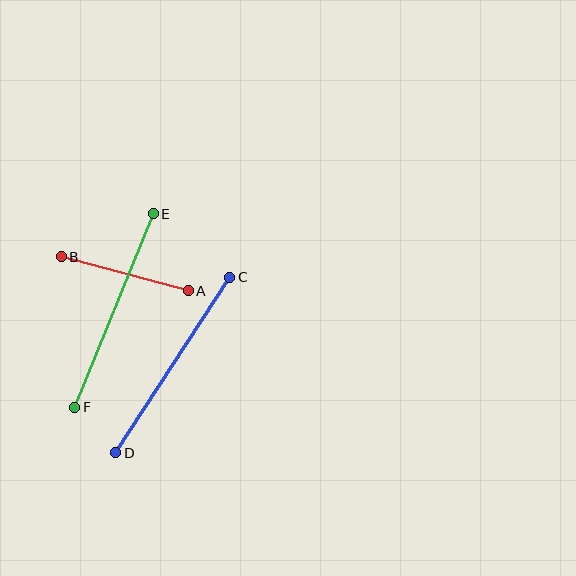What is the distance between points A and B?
The distance is approximately 131 pixels.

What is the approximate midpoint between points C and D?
The midpoint is at approximately (173, 365) pixels.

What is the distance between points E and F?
The distance is approximately 209 pixels.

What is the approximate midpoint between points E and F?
The midpoint is at approximately (114, 311) pixels.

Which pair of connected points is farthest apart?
Points C and D are farthest apart.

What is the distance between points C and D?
The distance is approximately 209 pixels.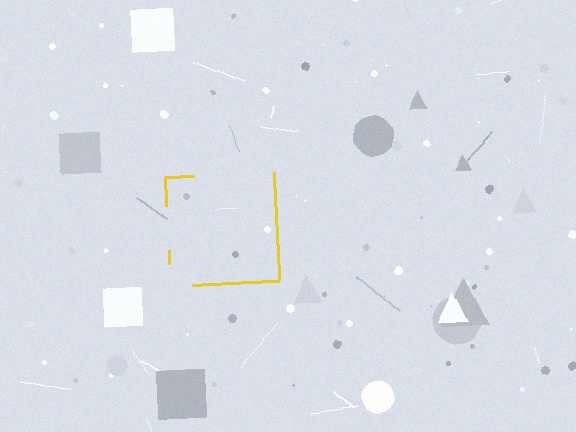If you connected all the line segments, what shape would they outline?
They would outline a square.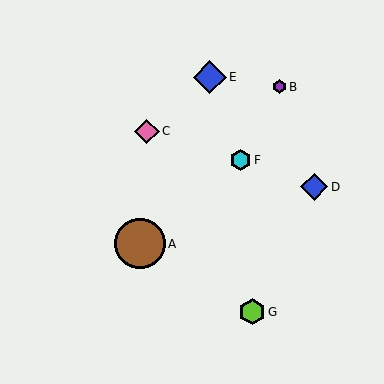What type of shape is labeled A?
Shape A is a brown circle.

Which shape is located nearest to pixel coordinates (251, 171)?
The cyan hexagon (labeled F) at (240, 160) is nearest to that location.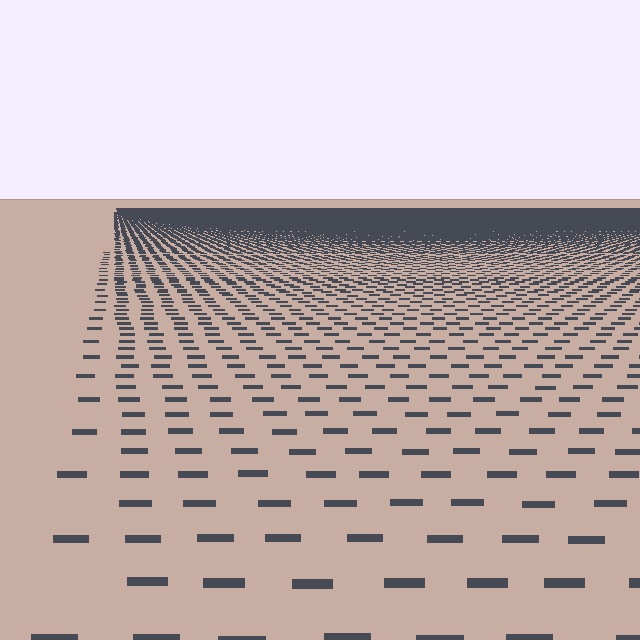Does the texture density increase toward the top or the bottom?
Density increases toward the top.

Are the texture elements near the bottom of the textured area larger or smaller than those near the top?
Larger. Near the bottom, elements are closer to the viewer and appear at a bigger on-screen size.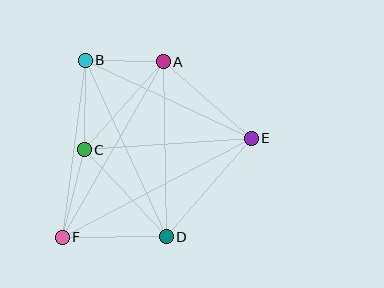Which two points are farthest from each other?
Points E and F are farthest from each other.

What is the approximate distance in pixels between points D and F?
The distance between D and F is approximately 104 pixels.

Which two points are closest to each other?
Points A and B are closest to each other.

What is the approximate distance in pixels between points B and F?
The distance between B and F is approximately 178 pixels.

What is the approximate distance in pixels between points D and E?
The distance between D and E is approximately 130 pixels.